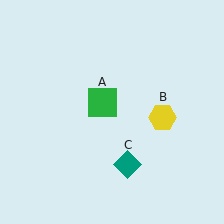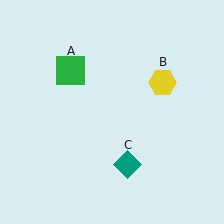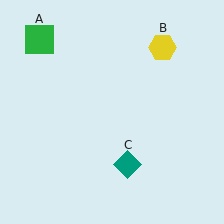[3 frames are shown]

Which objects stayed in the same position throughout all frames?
Teal diamond (object C) remained stationary.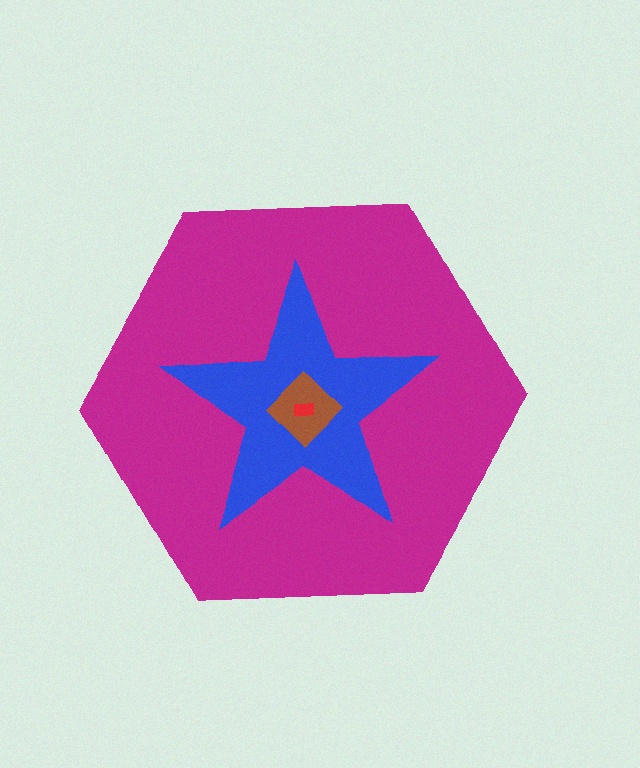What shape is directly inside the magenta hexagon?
The blue star.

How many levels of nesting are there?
4.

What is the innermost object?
The red rectangle.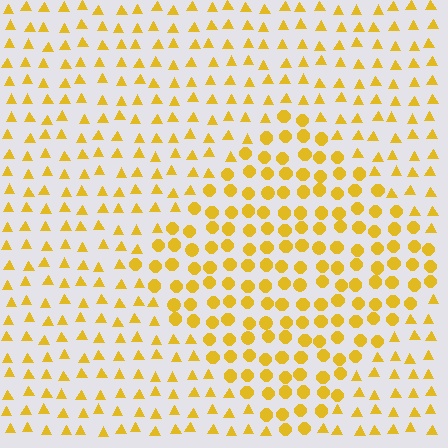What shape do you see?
I see a diamond.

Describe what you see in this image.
The image is filled with small yellow elements arranged in a uniform grid. A diamond-shaped region contains circles, while the surrounding area contains triangles. The boundary is defined purely by the change in element shape.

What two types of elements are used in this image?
The image uses circles inside the diamond region and triangles outside it.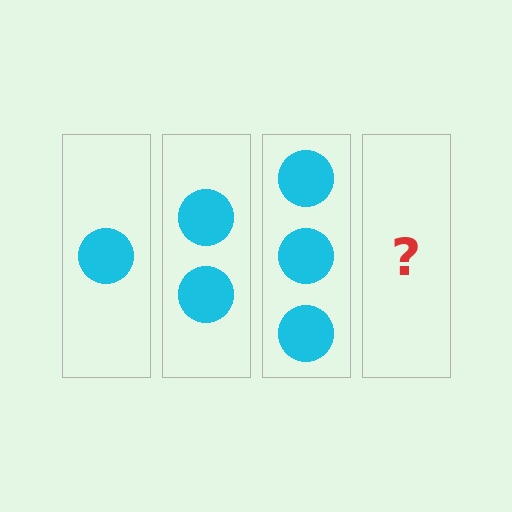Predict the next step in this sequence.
The next step is 4 circles.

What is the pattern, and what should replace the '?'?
The pattern is that each step adds one more circle. The '?' should be 4 circles.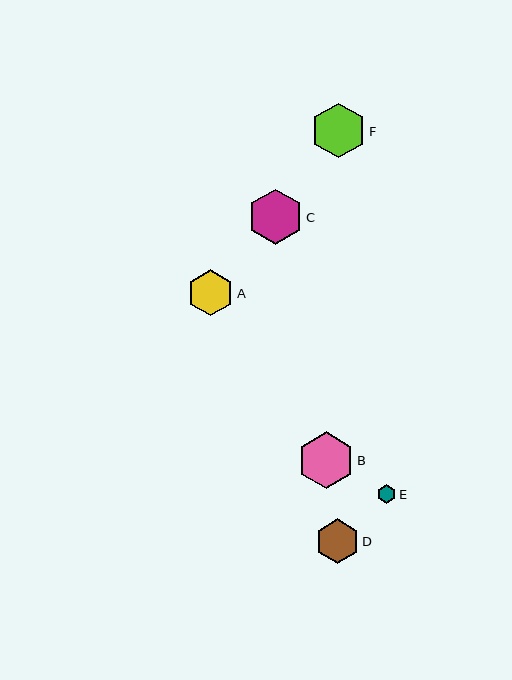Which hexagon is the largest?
Hexagon B is the largest with a size of approximately 56 pixels.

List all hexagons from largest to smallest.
From largest to smallest: B, C, F, A, D, E.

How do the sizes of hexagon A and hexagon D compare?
Hexagon A and hexagon D are approximately the same size.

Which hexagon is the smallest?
Hexagon E is the smallest with a size of approximately 19 pixels.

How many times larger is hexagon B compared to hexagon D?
Hexagon B is approximately 1.3 times the size of hexagon D.